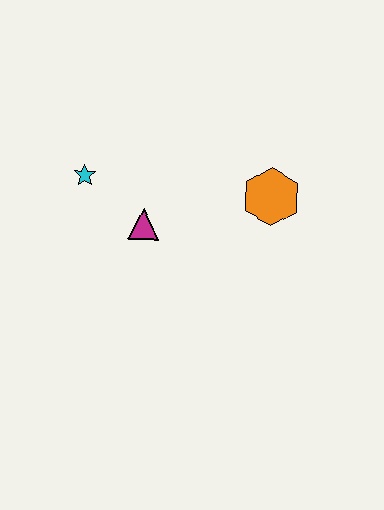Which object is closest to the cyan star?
The magenta triangle is closest to the cyan star.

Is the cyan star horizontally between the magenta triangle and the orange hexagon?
No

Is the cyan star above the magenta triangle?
Yes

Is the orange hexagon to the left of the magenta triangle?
No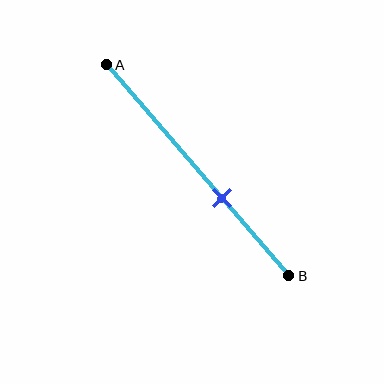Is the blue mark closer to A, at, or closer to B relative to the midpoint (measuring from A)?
The blue mark is closer to point B than the midpoint of segment AB.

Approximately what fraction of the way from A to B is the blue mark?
The blue mark is approximately 65% of the way from A to B.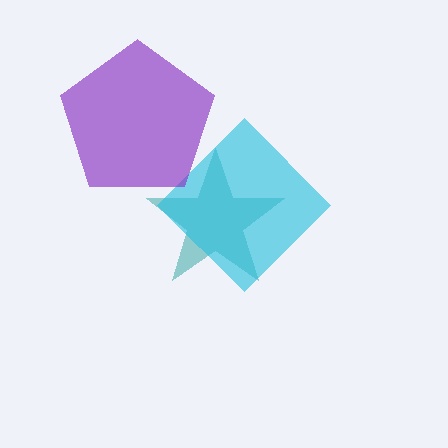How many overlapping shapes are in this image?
There are 3 overlapping shapes in the image.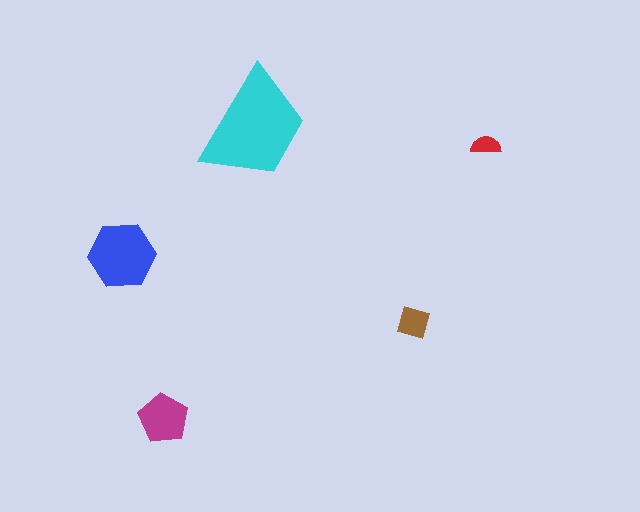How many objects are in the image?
There are 5 objects in the image.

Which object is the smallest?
The red semicircle.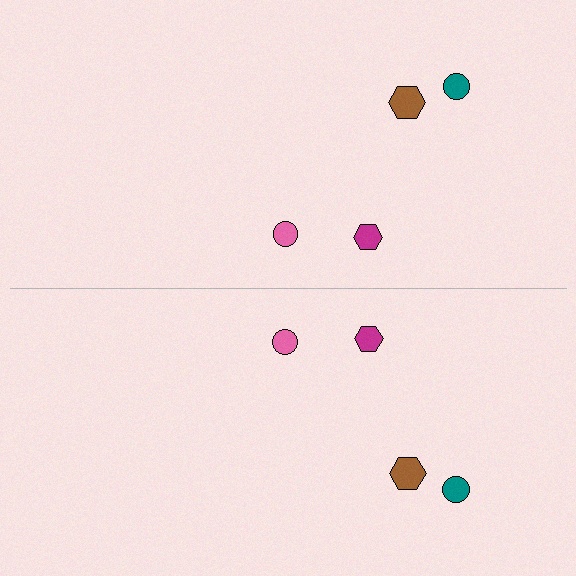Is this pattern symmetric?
Yes, this pattern has bilateral (reflection) symmetry.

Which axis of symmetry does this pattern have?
The pattern has a horizontal axis of symmetry running through the center of the image.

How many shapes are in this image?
There are 8 shapes in this image.